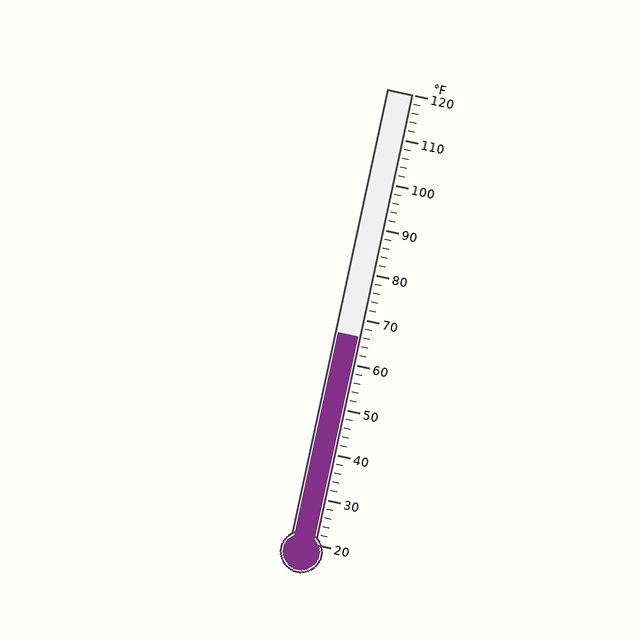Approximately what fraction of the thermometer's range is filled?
The thermometer is filled to approximately 45% of its range.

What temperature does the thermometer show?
The thermometer shows approximately 66°F.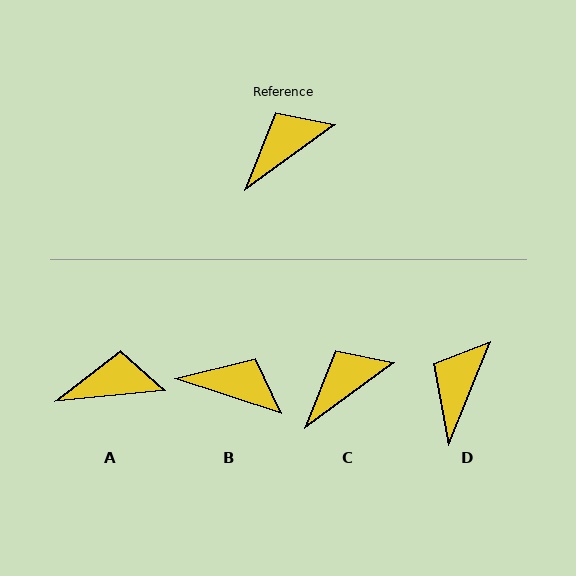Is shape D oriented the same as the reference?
No, it is off by about 32 degrees.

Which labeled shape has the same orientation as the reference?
C.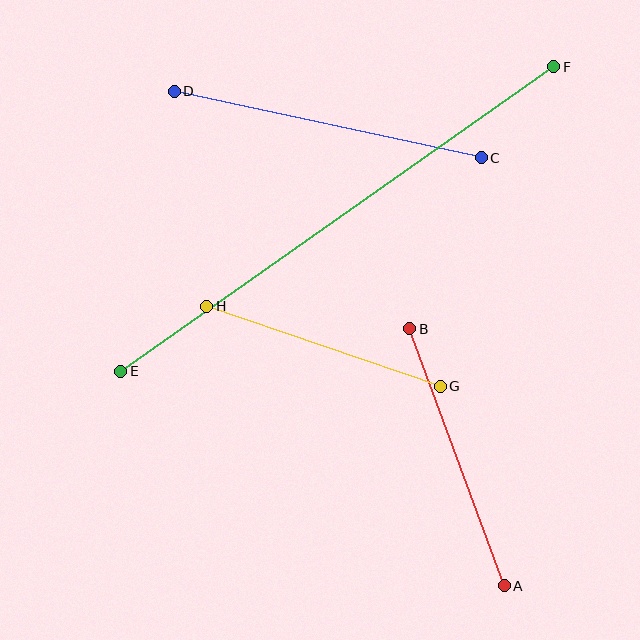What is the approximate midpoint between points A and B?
The midpoint is at approximately (457, 457) pixels.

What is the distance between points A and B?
The distance is approximately 274 pixels.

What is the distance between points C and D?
The distance is approximately 314 pixels.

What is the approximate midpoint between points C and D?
The midpoint is at approximately (328, 125) pixels.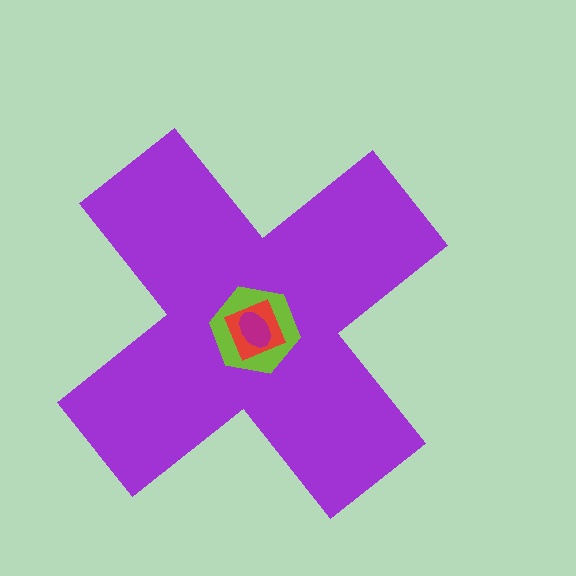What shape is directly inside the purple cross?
The lime hexagon.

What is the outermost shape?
The purple cross.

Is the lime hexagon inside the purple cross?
Yes.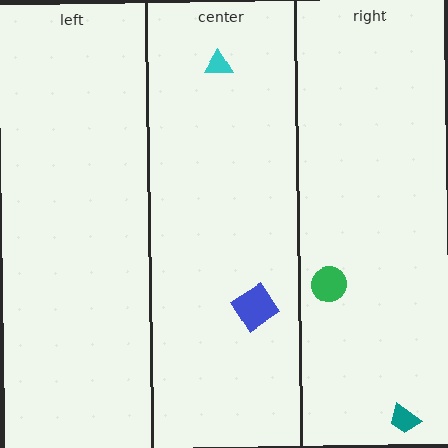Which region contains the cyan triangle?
The center region.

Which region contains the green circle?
The right region.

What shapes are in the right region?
The green circle, the teal trapezoid.